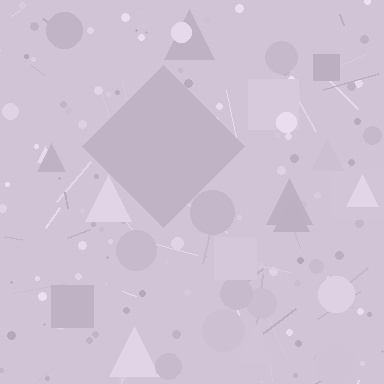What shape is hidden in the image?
A diamond is hidden in the image.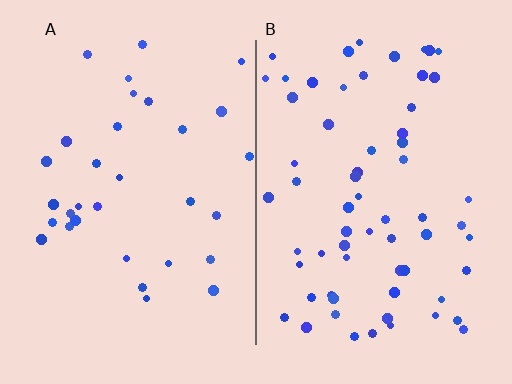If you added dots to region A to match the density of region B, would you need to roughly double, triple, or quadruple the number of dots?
Approximately double.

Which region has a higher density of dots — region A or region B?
B (the right).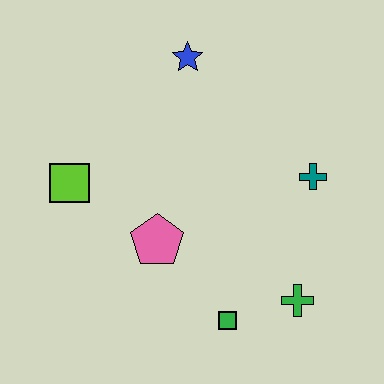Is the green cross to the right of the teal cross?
No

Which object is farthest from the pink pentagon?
The blue star is farthest from the pink pentagon.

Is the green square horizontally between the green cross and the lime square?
Yes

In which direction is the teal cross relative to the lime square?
The teal cross is to the right of the lime square.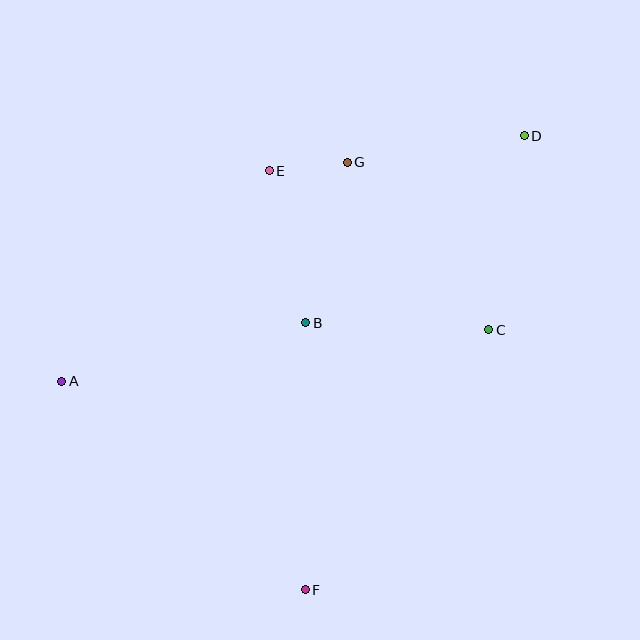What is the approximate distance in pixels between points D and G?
The distance between D and G is approximately 179 pixels.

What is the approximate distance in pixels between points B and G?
The distance between B and G is approximately 166 pixels.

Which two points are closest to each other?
Points E and G are closest to each other.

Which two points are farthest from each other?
Points A and D are farthest from each other.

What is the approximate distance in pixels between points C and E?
The distance between C and E is approximately 271 pixels.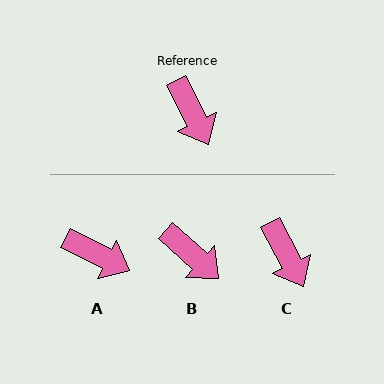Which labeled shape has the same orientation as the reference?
C.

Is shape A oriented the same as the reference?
No, it is off by about 36 degrees.